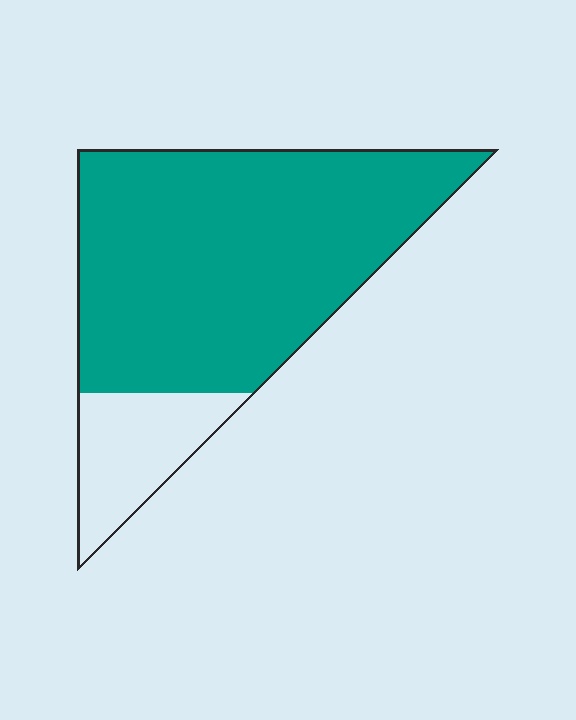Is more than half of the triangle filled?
Yes.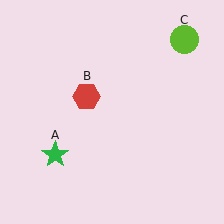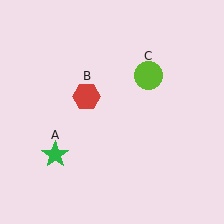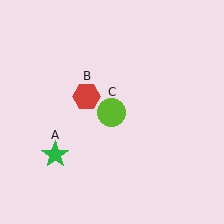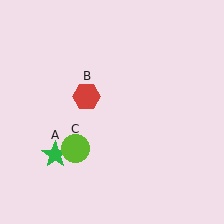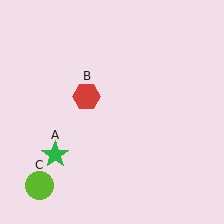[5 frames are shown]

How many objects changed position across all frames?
1 object changed position: lime circle (object C).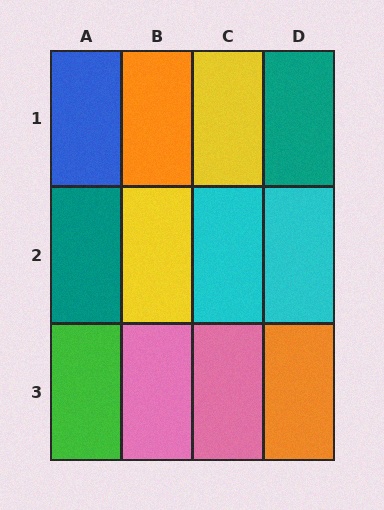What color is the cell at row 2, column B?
Yellow.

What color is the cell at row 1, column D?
Teal.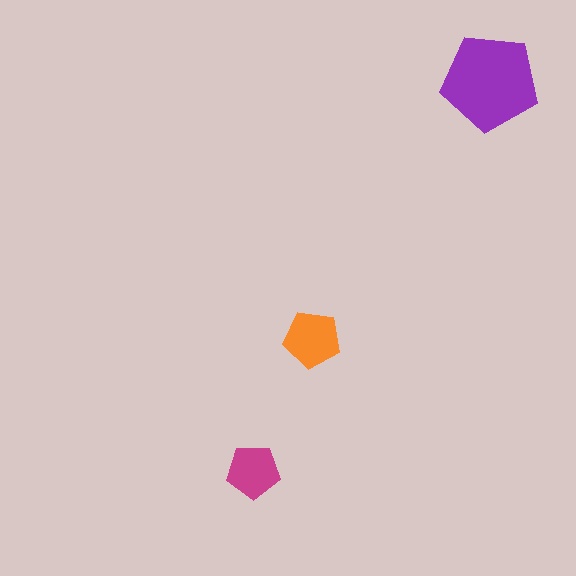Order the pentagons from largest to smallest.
the purple one, the orange one, the magenta one.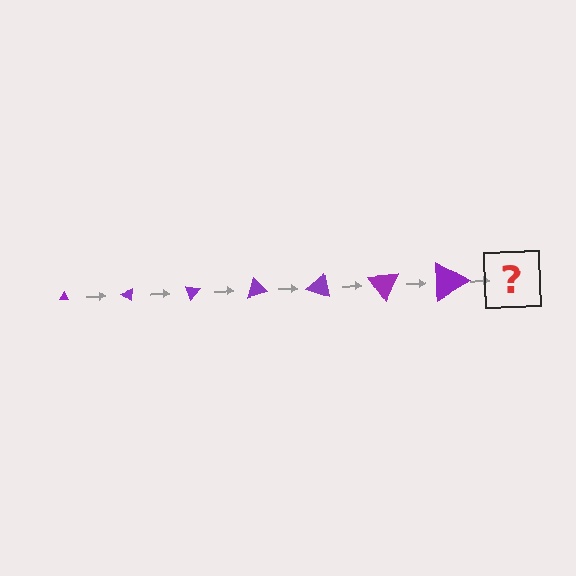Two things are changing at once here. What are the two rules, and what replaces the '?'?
The two rules are that the triangle grows larger each step and it rotates 35 degrees each step. The '?' should be a triangle, larger than the previous one and rotated 245 degrees from the start.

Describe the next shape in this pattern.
It should be a triangle, larger than the previous one and rotated 245 degrees from the start.